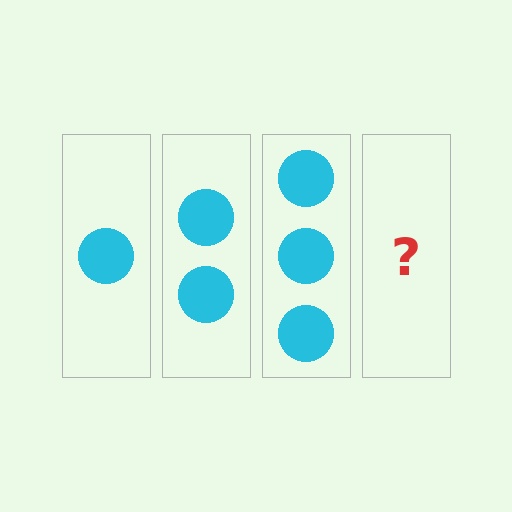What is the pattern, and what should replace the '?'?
The pattern is that each step adds one more circle. The '?' should be 4 circles.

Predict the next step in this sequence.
The next step is 4 circles.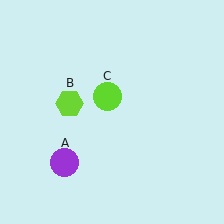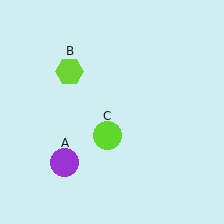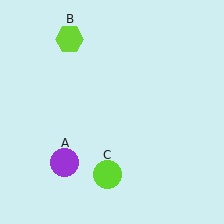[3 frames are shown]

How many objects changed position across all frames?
2 objects changed position: lime hexagon (object B), lime circle (object C).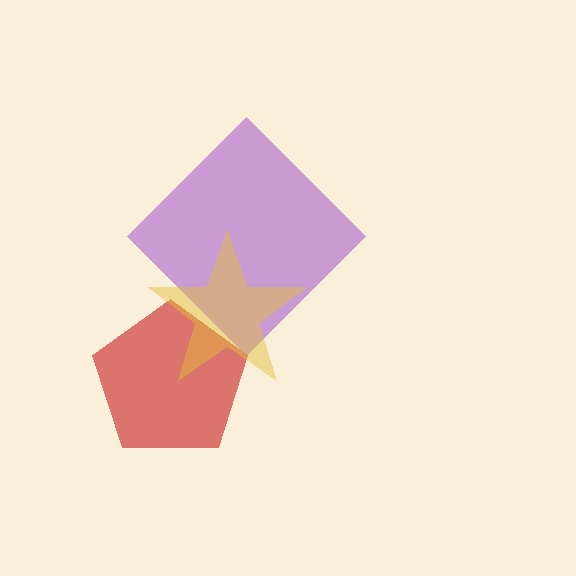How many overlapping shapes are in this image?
There are 3 overlapping shapes in the image.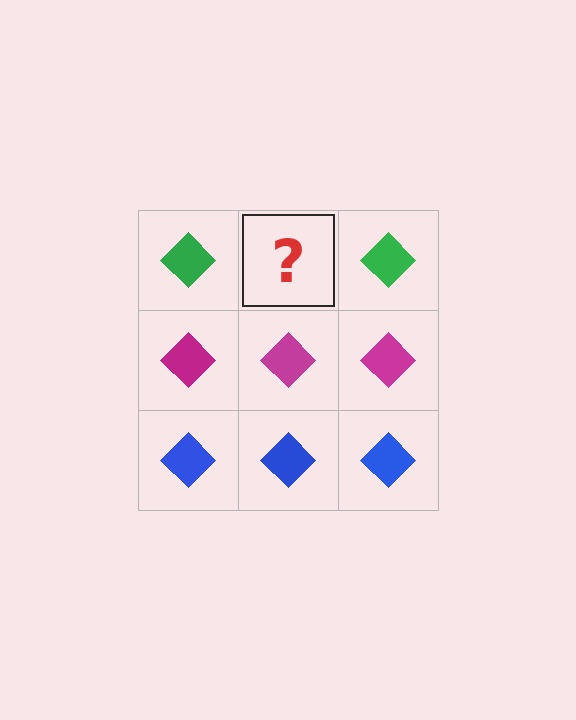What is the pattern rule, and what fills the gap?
The rule is that each row has a consistent color. The gap should be filled with a green diamond.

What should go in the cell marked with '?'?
The missing cell should contain a green diamond.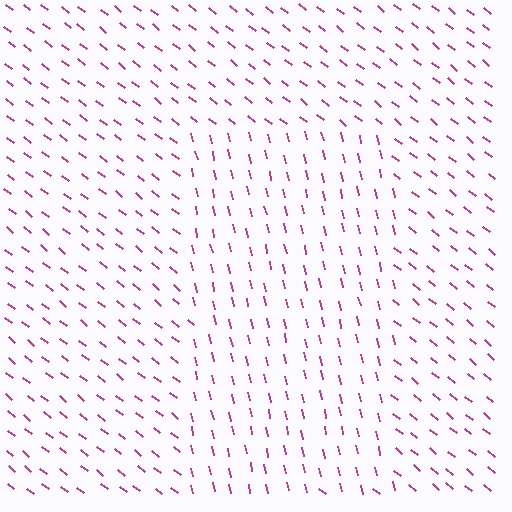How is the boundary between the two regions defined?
The boundary is defined purely by a change in line orientation (approximately 39 degrees difference). All lines are the same color and thickness.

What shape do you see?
I see a rectangle.